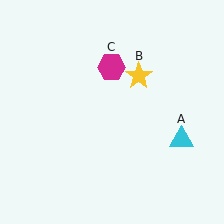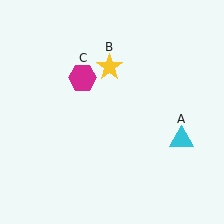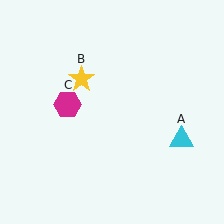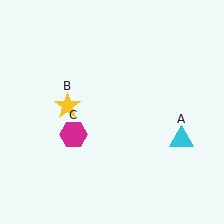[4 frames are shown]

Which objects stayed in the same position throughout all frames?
Cyan triangle (object A) remained stationary.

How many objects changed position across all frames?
2 objects changed position: yellow star (object B), magenta hexagon (object C).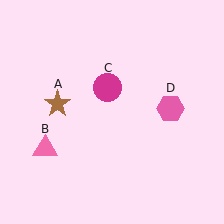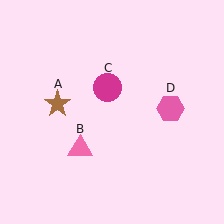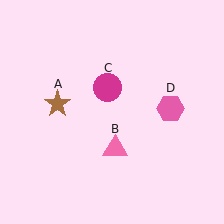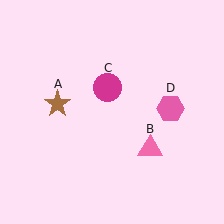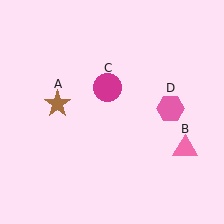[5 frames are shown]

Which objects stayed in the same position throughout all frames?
Brown star (object A) and magenta circle (object C) and pink hexagon (object D) remained stationary.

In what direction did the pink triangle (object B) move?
The pink triangle (object B) moved right.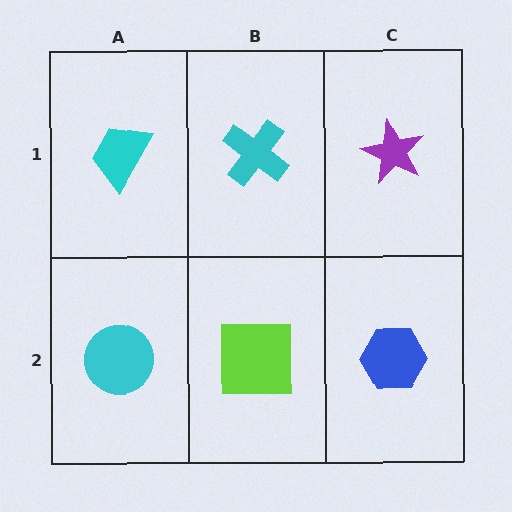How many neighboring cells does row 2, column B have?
3.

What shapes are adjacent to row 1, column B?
A lime square (row 2, column B), a cyan trapezoid (row 1, column A), a purple star (row 1, column C).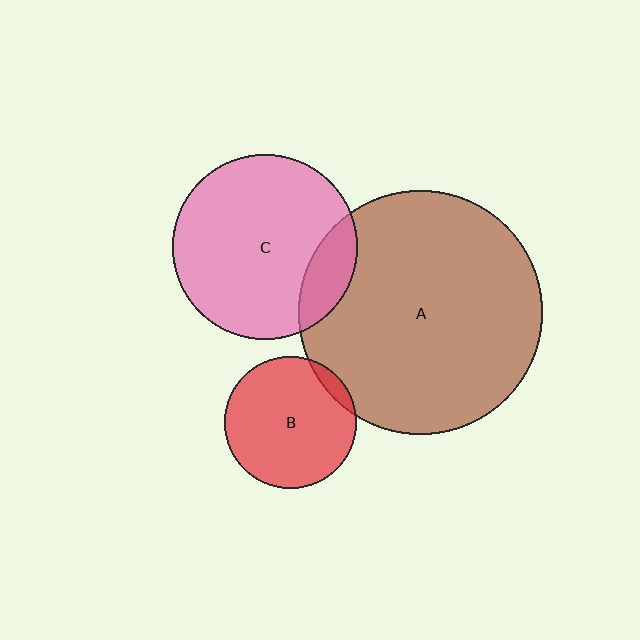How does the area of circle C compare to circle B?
Approximately 2.0 times.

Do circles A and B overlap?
Yes.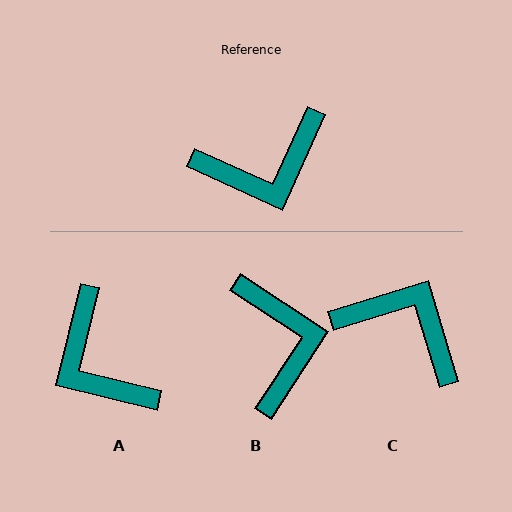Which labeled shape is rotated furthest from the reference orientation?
C, about 131 degrees away.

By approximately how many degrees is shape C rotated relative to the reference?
Approximately 131 degrees counter-clockwise.